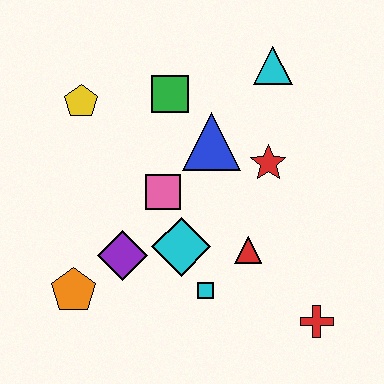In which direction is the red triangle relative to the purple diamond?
The red triangle is to the right of the purple diamond.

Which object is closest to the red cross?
The red triangle is closest to the red cross.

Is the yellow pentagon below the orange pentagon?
No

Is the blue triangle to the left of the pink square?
No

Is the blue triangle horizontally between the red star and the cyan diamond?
Yes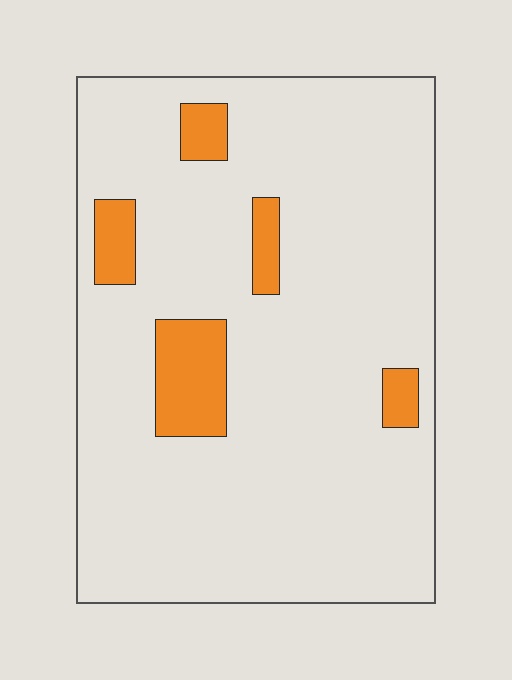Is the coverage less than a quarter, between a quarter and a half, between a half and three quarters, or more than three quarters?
Less than a quarter.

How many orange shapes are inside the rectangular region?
5.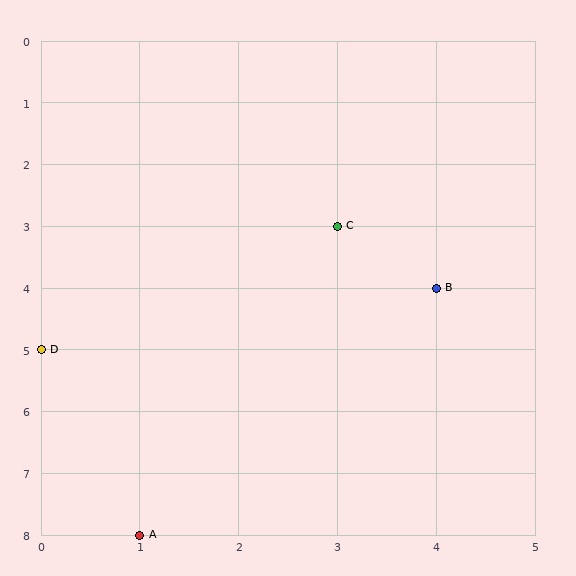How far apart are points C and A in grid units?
Points C and A are 2 columns and 5 rows apart (about 5.4 grid units diagonally).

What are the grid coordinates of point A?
Point A is at grid coordinates (1, 8).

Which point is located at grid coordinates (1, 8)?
Point A is at (1, 8).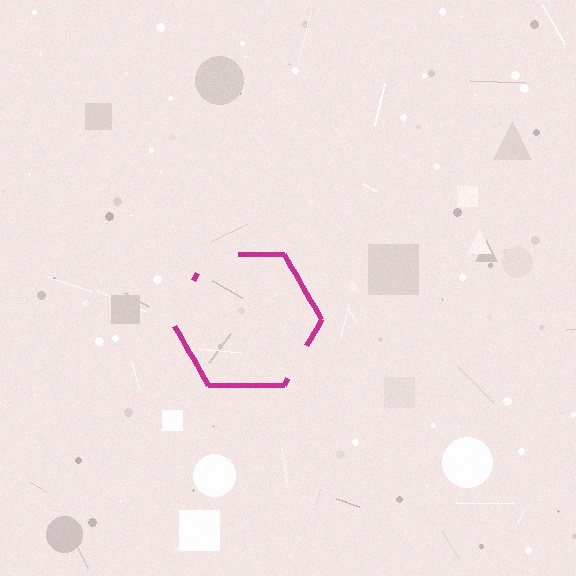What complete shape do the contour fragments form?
The contour fragments form a hexagon.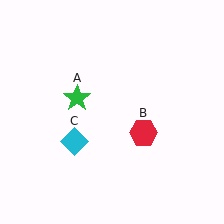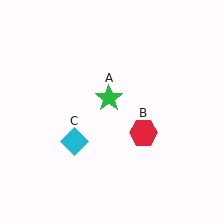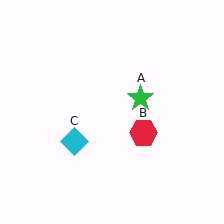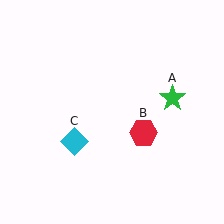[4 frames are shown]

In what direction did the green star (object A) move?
The green star (object A) moved right.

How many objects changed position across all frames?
1 object changed position: green star (object A).